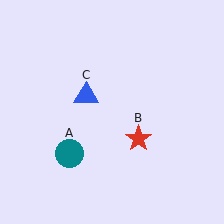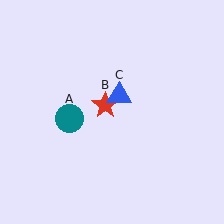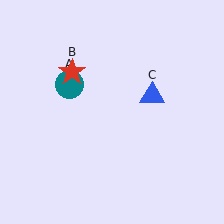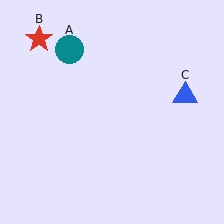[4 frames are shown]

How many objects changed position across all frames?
3 objects changed position: teal circle (object A), red star (object B), blue triangle (object C).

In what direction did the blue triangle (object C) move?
The blue triangle (object C) moved right.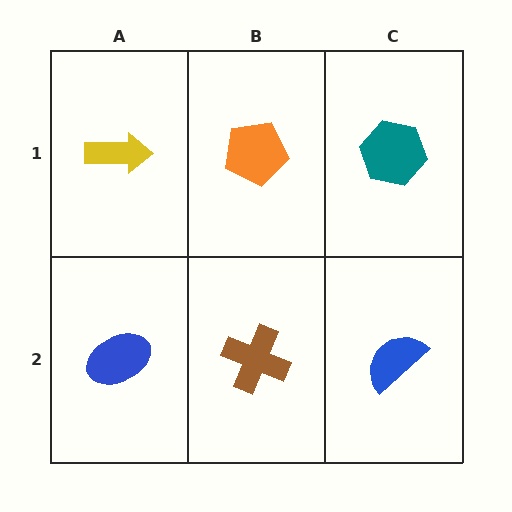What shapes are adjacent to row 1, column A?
A blue ellipse (row 2, column A), an orange pentagon (row 1, column B).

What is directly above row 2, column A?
A yellow arrow.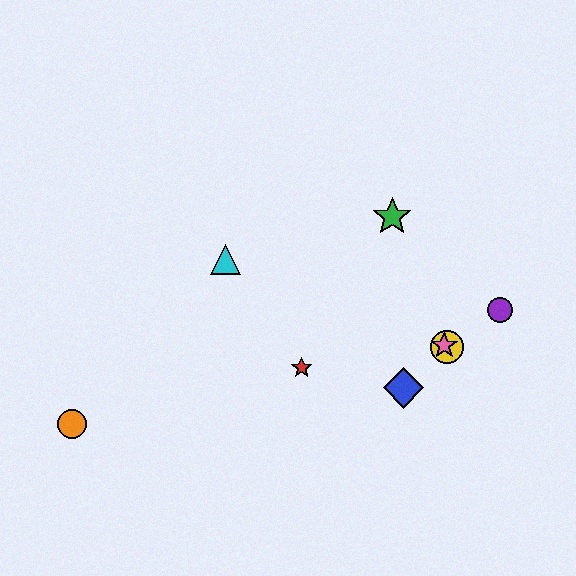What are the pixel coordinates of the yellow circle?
The yellow circle is at (447, 347).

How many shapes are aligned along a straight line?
3 shapes (the yellow circle, the cyan triangle, the pink star) are aligned along a straight line.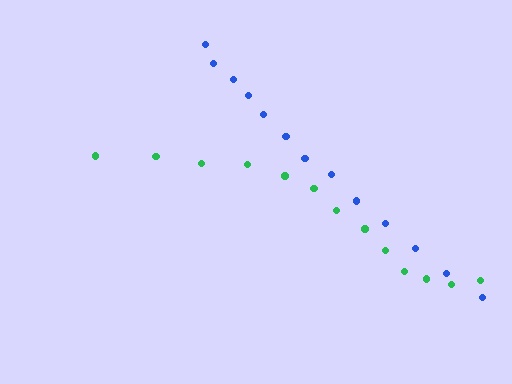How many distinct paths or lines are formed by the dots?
There are 2 distinct paths.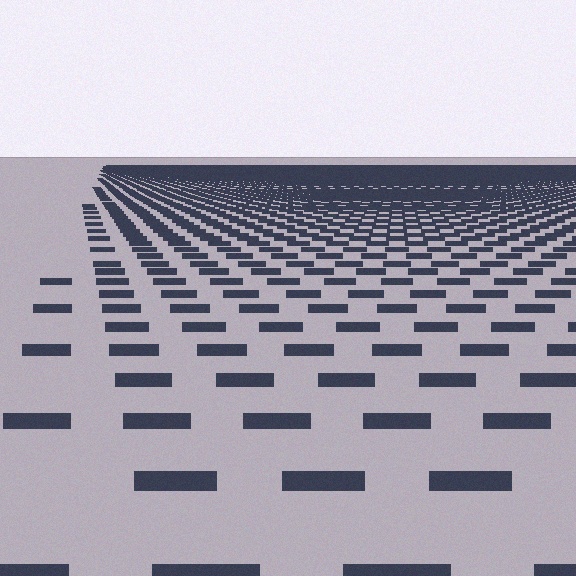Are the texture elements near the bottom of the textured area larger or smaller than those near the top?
Larger. Near the bottom, elements are closer to the viewer and appear at a bigger on-screen size.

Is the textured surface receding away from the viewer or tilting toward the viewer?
The surface is receding away from the viewer. Texture elements get smaller and denser toward the top.